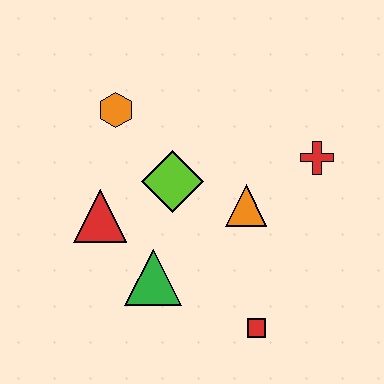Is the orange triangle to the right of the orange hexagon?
Yes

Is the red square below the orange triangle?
Yes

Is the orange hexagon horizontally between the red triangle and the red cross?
Yes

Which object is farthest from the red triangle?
The red cross is farthest from the red triangle.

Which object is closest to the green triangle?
The red triangle is closest to the green triangle.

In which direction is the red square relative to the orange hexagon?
The red square is below the orange hexagon.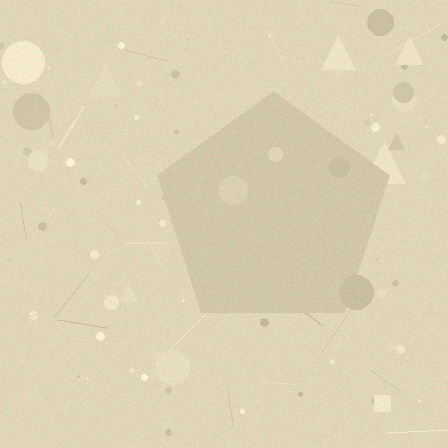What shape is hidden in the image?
A pentagon is hidden in the image.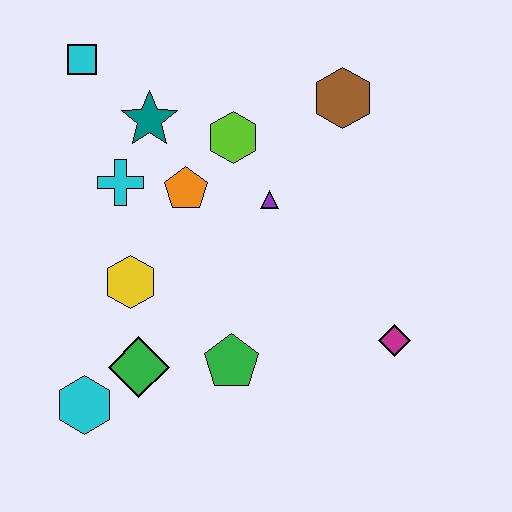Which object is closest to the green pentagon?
The green diamond is closest to the green pentagon.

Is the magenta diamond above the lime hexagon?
No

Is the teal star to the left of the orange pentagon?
Yes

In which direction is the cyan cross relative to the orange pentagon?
The cyan cross is to the left of the orange pentagon.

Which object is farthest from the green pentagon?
The cyan square is farthest from the green pentagon.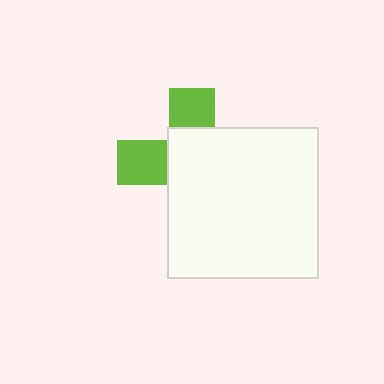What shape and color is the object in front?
The object in front is a white square.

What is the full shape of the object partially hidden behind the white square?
The partially hidden object is a lime cross.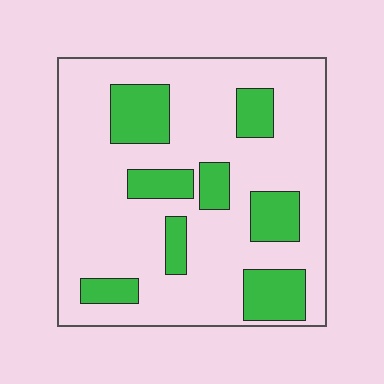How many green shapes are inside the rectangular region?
8.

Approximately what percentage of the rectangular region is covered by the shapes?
Approximately 25%.